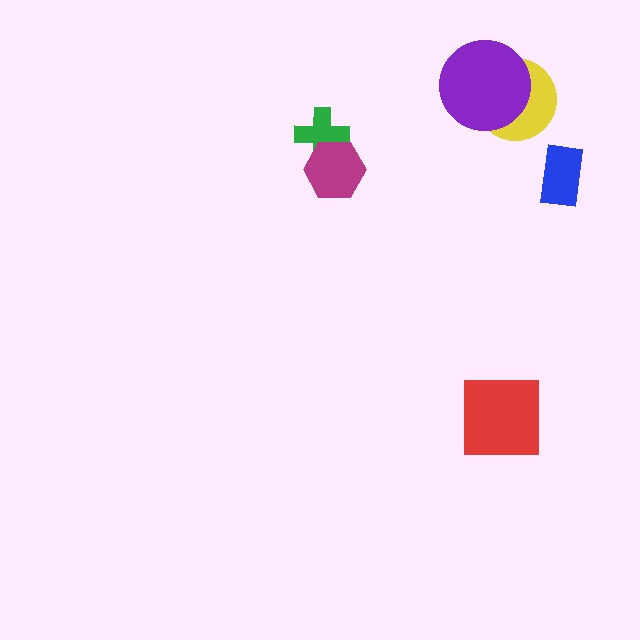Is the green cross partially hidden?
Yes, it is partially covered by another shape.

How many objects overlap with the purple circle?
1 object overlaps with the purple circle.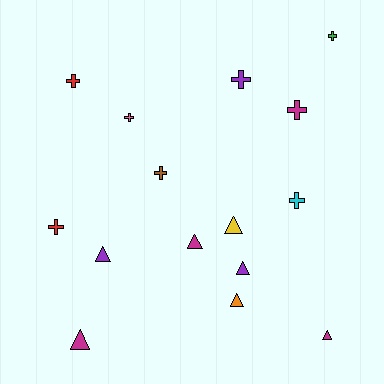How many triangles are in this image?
There are 7 triangles.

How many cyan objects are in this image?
There is 1 cyan object.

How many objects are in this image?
There are 15 objects.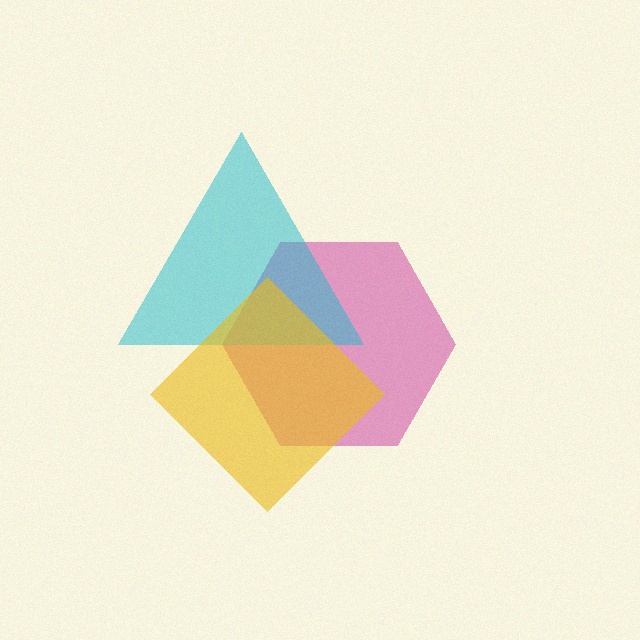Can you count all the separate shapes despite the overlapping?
Yes, there are 3 separate shapes.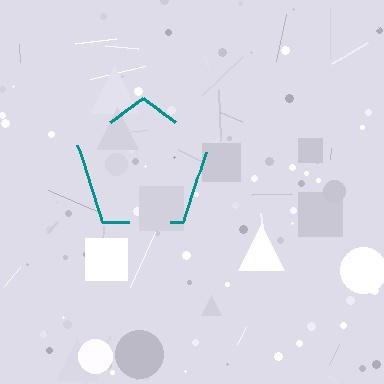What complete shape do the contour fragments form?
The contour fragments form a pentagon.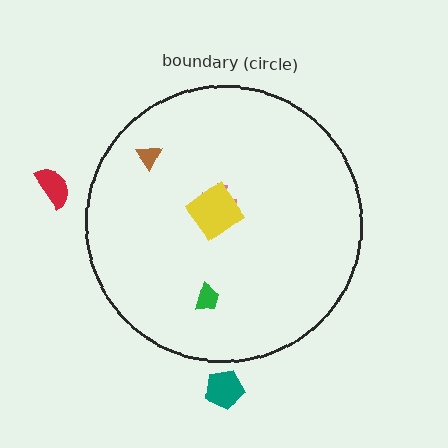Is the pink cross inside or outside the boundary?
Inside.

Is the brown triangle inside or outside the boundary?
Inside.